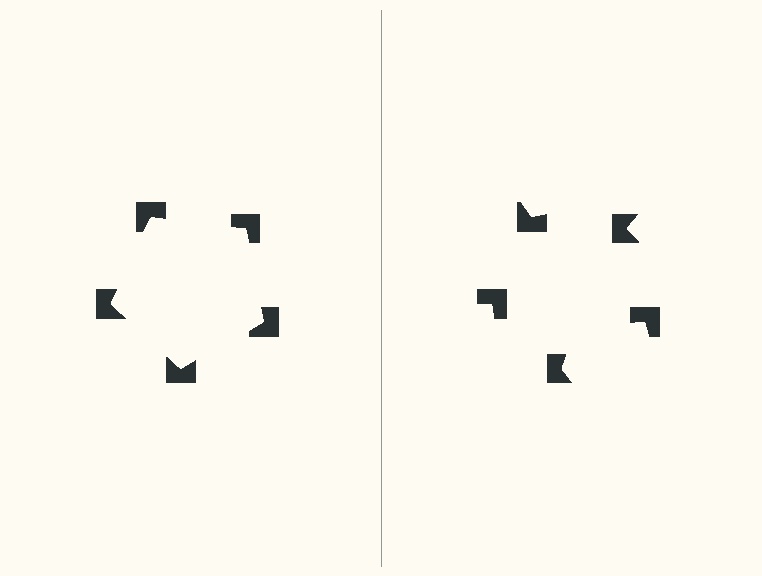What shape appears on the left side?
An illusory pentagon.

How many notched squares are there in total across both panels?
10 — 5 on each side.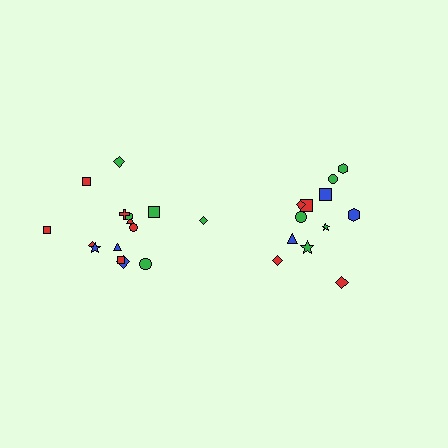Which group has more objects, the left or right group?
The left group.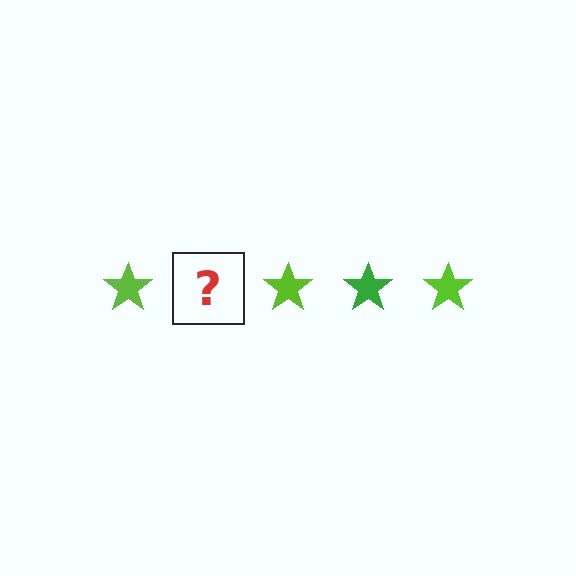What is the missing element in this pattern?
The missing element is a green star.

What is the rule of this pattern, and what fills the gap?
The rule is that the pattern cycles through lime, green stars. The gap should be filled with a green star.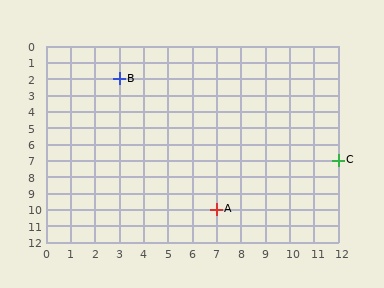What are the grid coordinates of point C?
Point C is at grid coordinates (12, 7).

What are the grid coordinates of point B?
Point B is at grid coordinates (3, 2).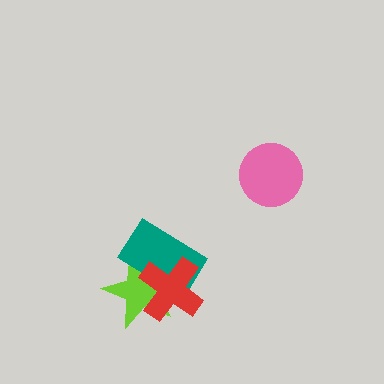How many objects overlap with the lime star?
2 objects overlap with the lime star.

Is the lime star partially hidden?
Yes, it is partially covered by another shape.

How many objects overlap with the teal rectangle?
2 objects overlap with the teal rectangle.